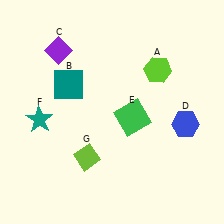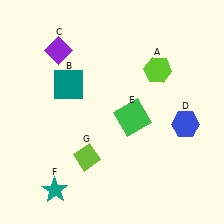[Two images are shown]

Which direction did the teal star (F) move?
The teal star (F) moved down.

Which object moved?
The teal star (F) moved down.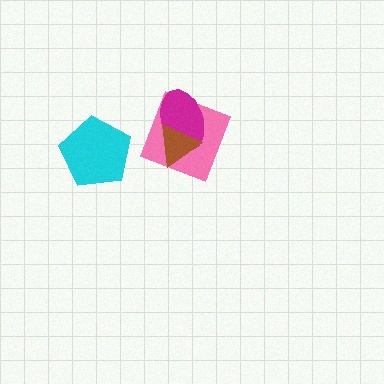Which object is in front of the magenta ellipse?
The brown triangle is in front of the magenta ellipse.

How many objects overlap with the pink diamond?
2 objects overlap with the pink diamond.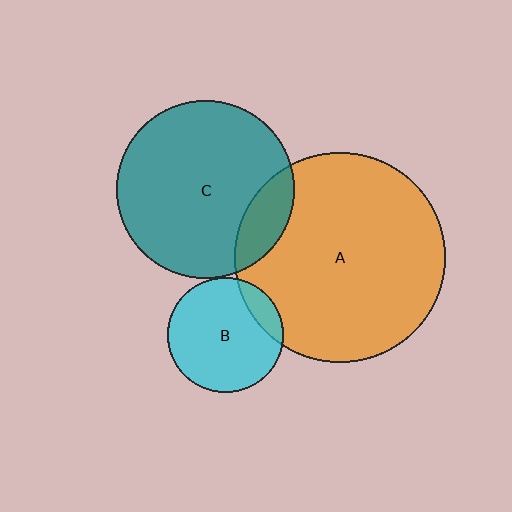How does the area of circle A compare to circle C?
Approximately 1.4 times.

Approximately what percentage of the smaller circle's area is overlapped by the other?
Approximately 15%.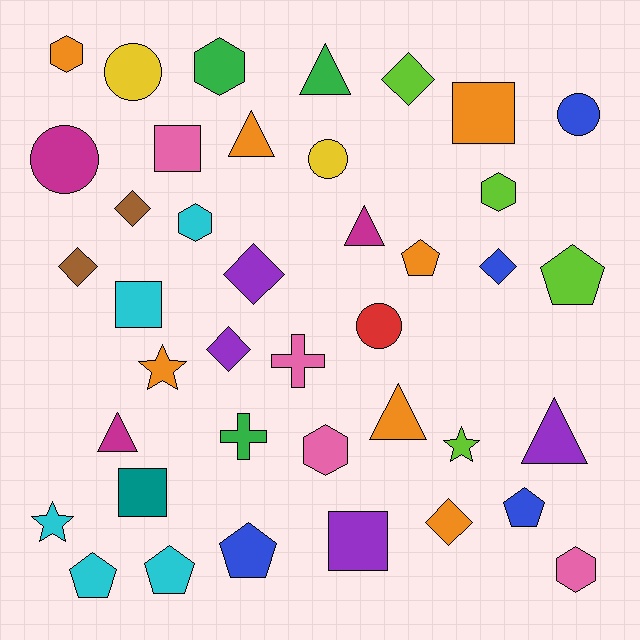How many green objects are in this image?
There are 3 green objects.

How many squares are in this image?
There are 5 squares.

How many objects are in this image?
There are 40 objects.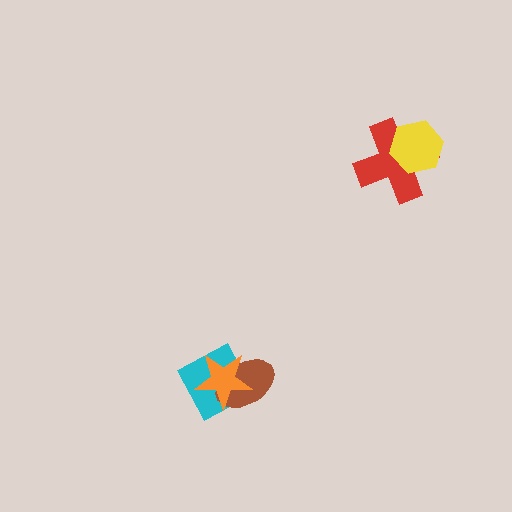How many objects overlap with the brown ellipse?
2 objects overlap with the brown ellipse.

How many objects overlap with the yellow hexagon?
1 object overlaps with the yellow hexagon.